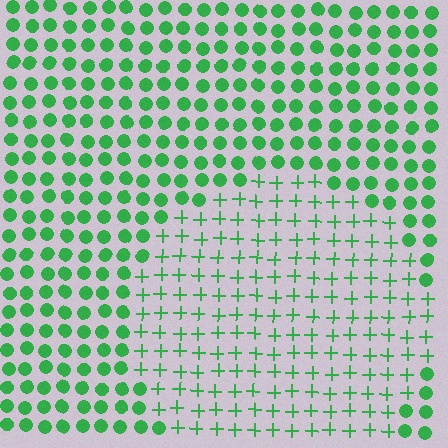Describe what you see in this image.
The image is filled with small green elements arranged in a uniform grid. A circle-shaped region contains plus signs, while the surrounding area contains circles. The boundary is defined purely by the change in element shape.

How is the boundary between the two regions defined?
The boundary is defined by a change in element shape: plus signs inside vs. circles outside. All elements share the same color and spacing.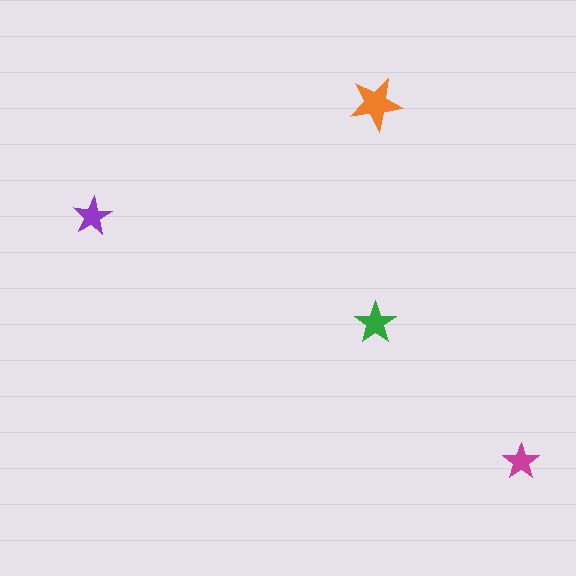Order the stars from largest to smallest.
the orange one, the green one, the purple one, the magenta one.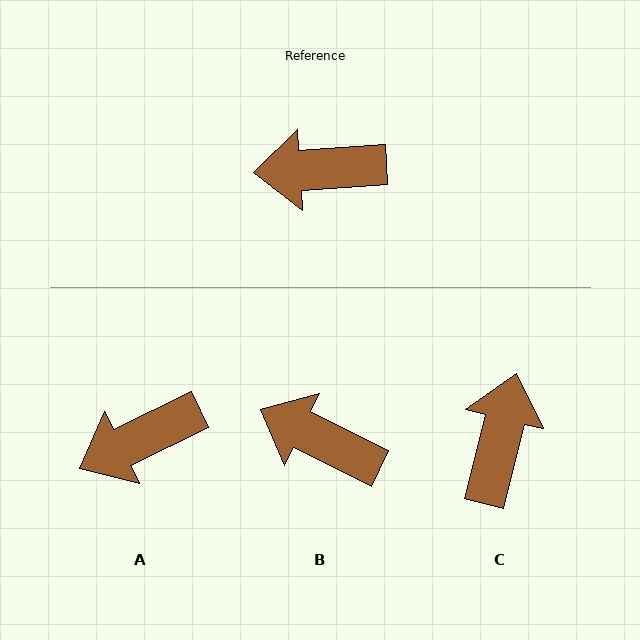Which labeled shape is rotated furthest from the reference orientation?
C, about 107 degrees away.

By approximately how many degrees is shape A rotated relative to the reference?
Approximately 22 degrees counter-clockwise.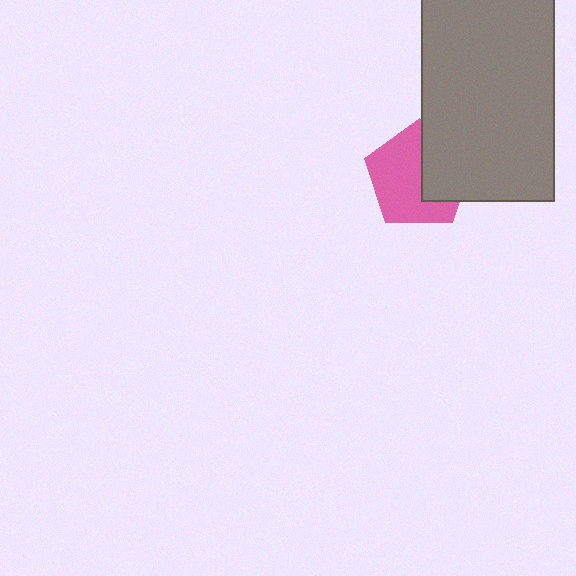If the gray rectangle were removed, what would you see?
You would see the complete pink pentagon.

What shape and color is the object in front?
The object in front is a gray rectangle.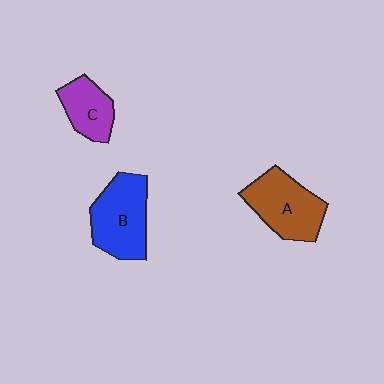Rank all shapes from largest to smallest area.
From largest to smallest: B (blue), A (brown), C (purple).